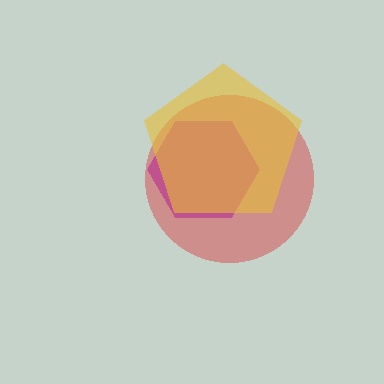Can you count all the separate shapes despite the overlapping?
Yes, there are 3 separate shapes.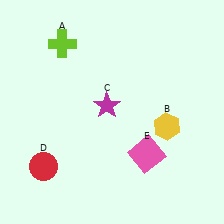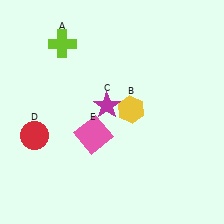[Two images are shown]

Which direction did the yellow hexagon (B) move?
The yellow hexagon (B) moved left.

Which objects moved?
The objects that moved are: the yellow hexagon (B), the red circle (D), the pink square (E).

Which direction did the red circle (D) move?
The red circle (D) moved up.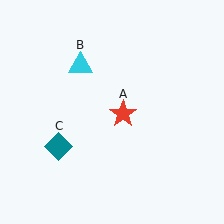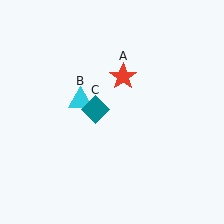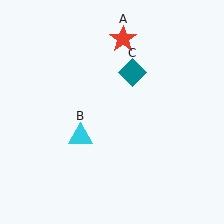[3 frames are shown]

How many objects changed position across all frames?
3 objects changed position: red star (object A), cyan triangle (object B), teal diamond (object C).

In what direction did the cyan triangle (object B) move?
The cyan triangle (object B) moved down.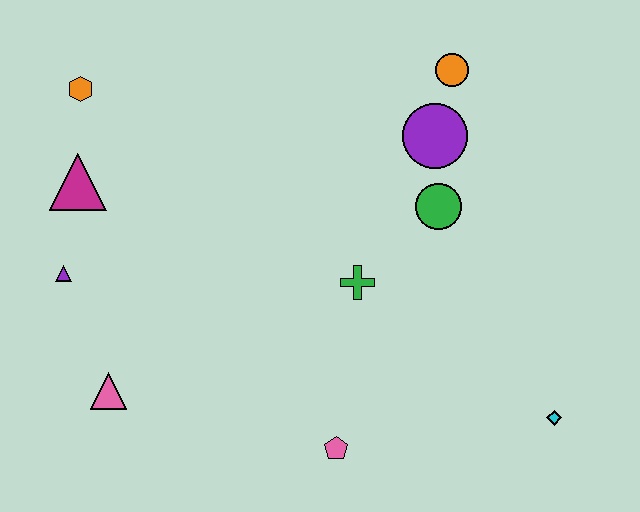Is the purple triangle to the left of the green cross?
Yes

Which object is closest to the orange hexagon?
The magenta triangle is closest to the orange hexagon.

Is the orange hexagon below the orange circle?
Yes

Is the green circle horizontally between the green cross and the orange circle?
Yes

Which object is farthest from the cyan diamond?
The orange hexagon is farthest from the cyan diamond.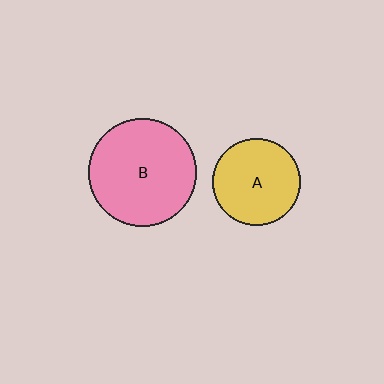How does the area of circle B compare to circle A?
Approximately 1.5 times.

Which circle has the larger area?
Circle B (pink).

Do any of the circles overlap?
No, none of the circles overlap.